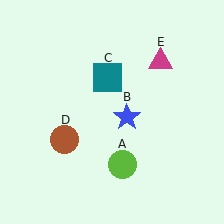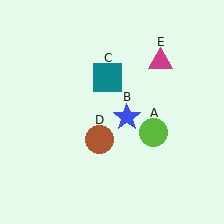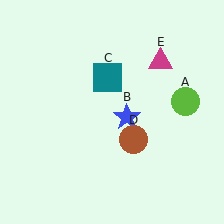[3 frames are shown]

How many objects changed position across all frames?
2 objects changed position: lime circle (object A), brown circle (object D).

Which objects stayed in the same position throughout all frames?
Blue star (object B) and teal square (object C) and magenta triangle (object E) remained stationary.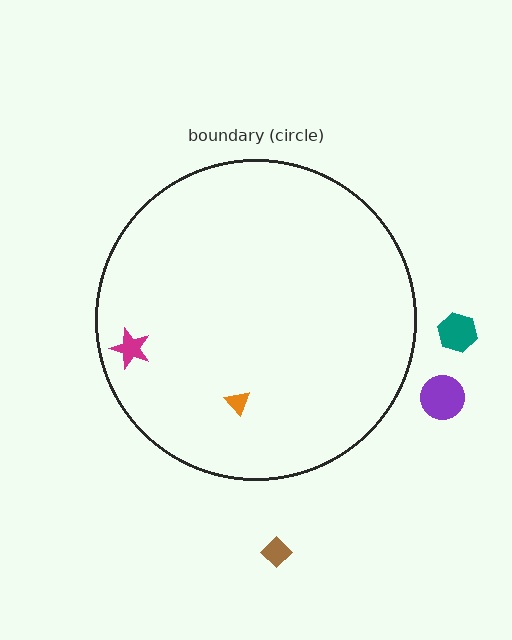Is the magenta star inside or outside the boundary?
Inside.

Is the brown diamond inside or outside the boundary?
Outside.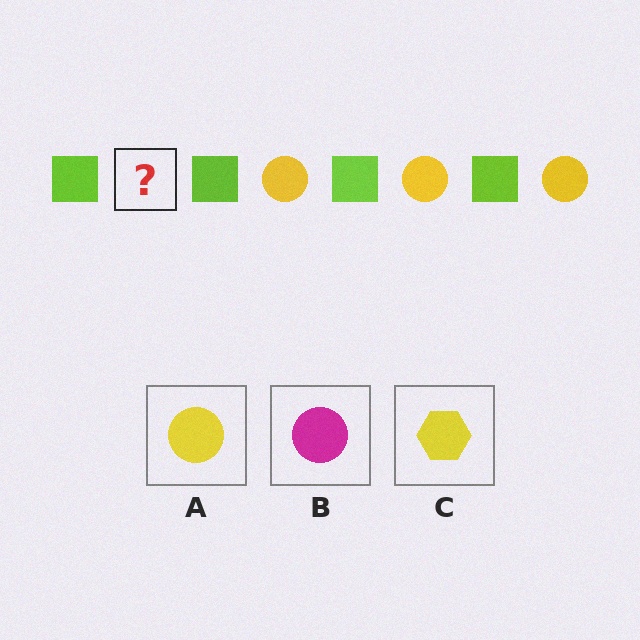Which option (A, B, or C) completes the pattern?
A.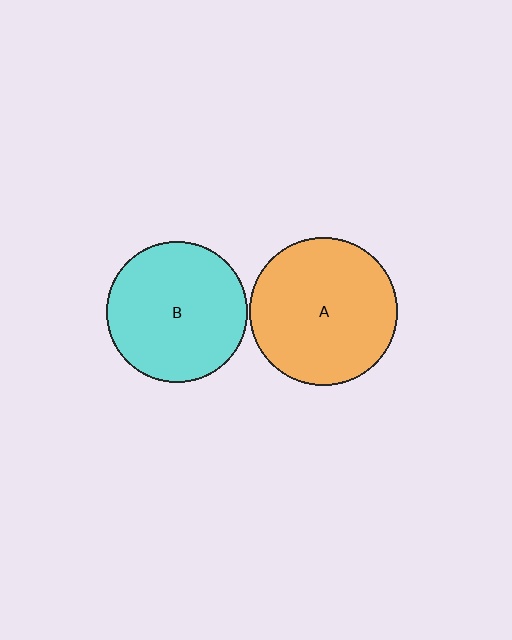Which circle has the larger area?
Circle A (orange).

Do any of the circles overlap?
No, none of the circles overlap.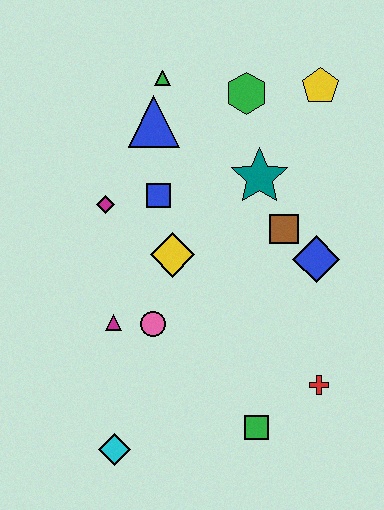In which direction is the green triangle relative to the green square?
The green triangle is above the green square.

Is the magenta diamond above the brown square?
Yes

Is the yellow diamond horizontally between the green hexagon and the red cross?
No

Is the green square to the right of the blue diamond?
No